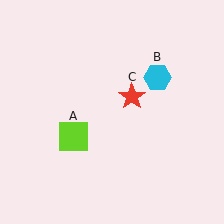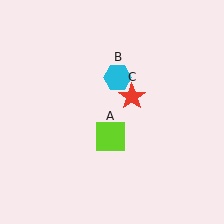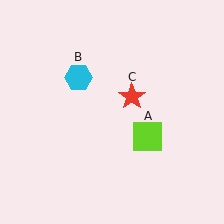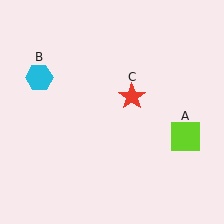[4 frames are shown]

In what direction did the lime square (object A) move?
The lime square (object A) moved right.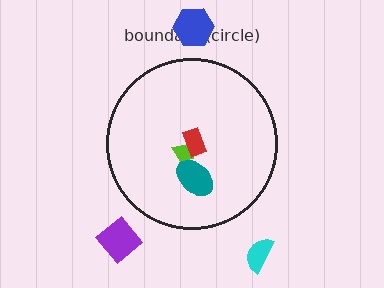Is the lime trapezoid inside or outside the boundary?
Inside.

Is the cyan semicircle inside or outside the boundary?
Outside.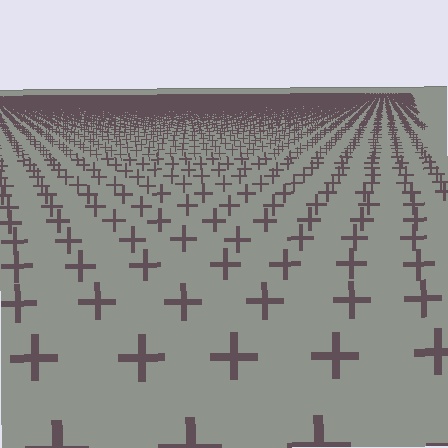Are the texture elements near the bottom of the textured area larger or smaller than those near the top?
Larger. Near the bottom, elements are closer to the viewer and appear at a bigger on-screen size.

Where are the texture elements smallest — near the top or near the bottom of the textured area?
Near the top.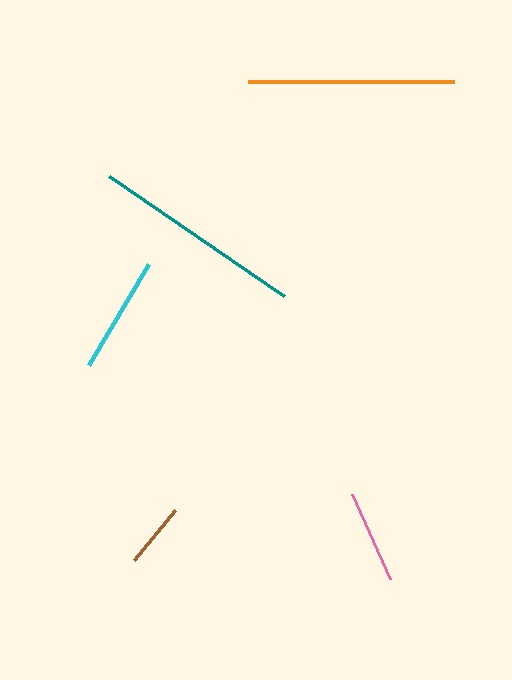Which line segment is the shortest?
The brown line is the shortest at approximately 64 pixels.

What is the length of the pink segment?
The pink segment is approximately 93 pixels long.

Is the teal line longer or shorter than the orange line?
The teal line is longer than the orange line.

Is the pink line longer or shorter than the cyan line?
The cyan line is longer than the pink line.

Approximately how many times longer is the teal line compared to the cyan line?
The teal line is approximately 1.8 times the length of the cyan line.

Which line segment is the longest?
The teal line is the longest at approximately 213 pixels.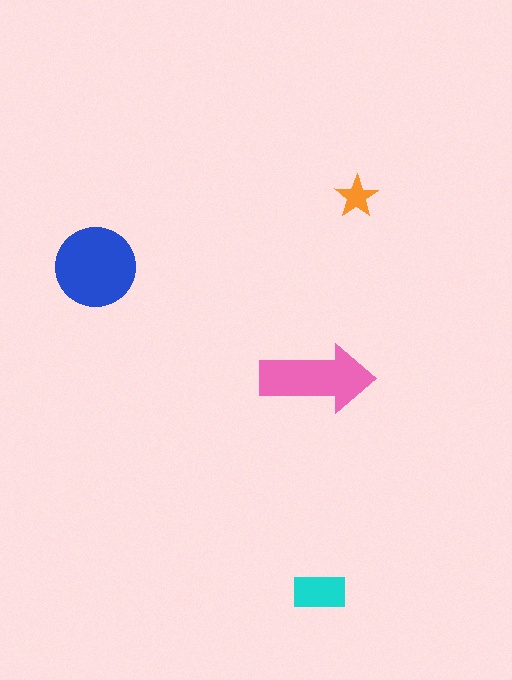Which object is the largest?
The blue circle.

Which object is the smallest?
The orange star.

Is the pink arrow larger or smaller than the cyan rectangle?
Larger.